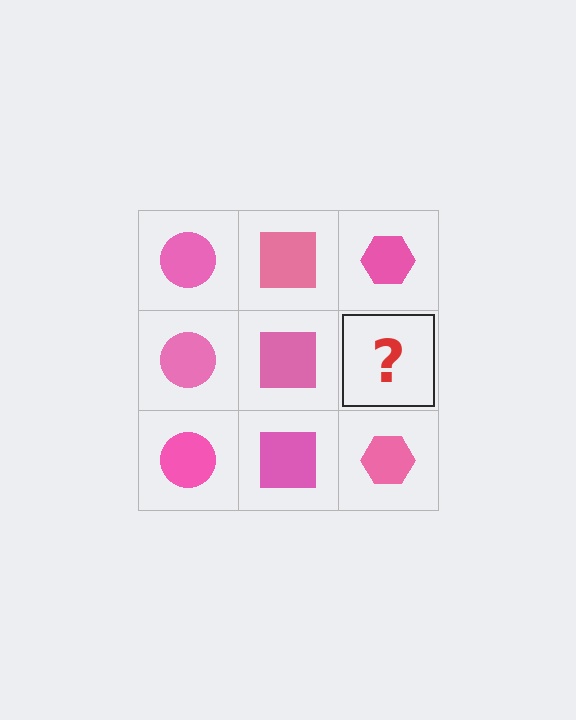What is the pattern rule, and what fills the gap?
The rule is that each column has a consistent shape. The gap should be filled with a pink hexagon.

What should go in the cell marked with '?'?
The missing cell should contain a pink hexagon.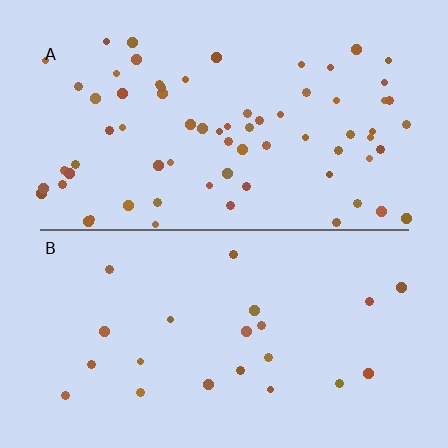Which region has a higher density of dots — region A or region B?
A (the top).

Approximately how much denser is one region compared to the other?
Approximately 3.2× — region A over region B.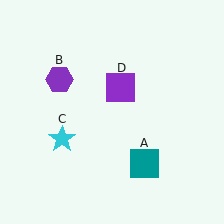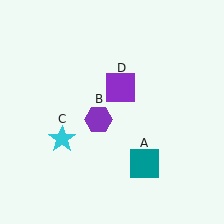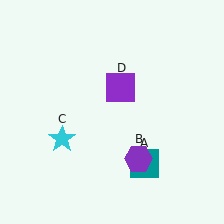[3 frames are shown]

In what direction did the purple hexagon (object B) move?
The purple hexagon (object B) moved down and to the right.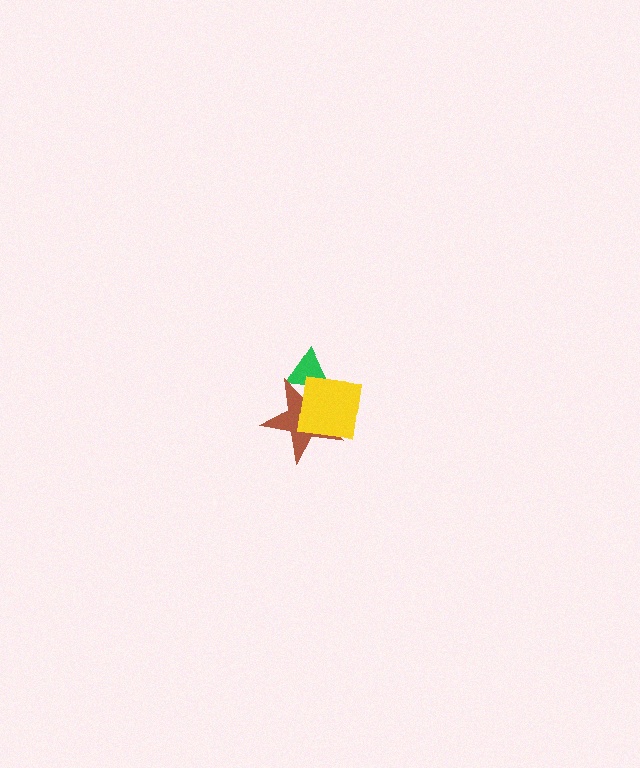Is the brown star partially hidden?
Yes, it is partially covered by another shape.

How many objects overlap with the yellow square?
2 objects overlap with the yellow square.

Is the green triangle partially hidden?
Yes, it is partially covered by another shape.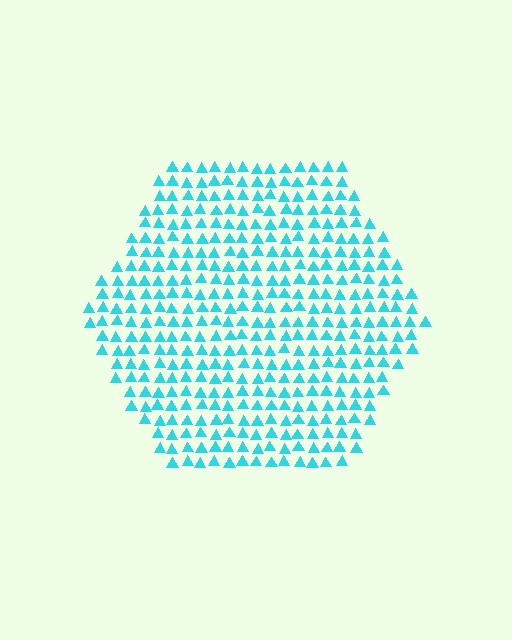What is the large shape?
The large shape is a hexagon.